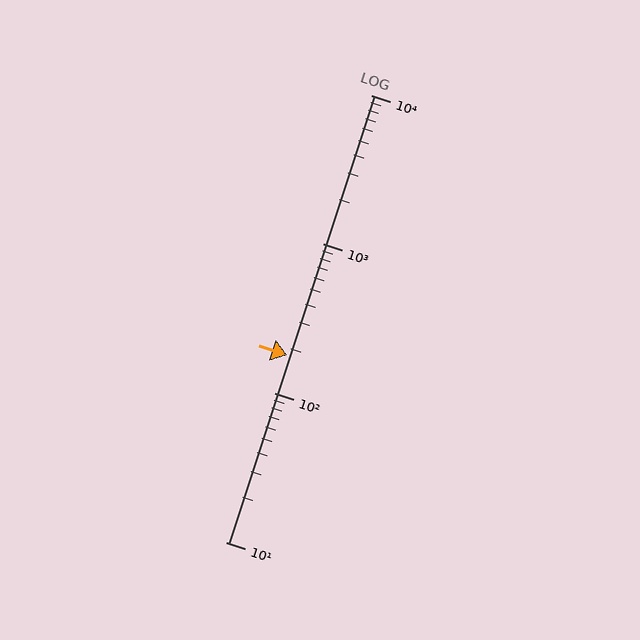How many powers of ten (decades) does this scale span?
The scale spans 3 decades, from 10 to 10000.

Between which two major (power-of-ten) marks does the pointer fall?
The pointer is between 100 and 1000.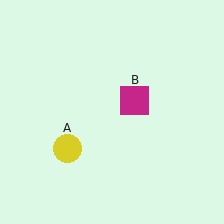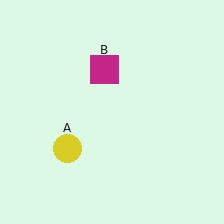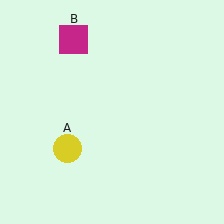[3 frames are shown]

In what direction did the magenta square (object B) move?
The magenta square (object B) moved up and to the left.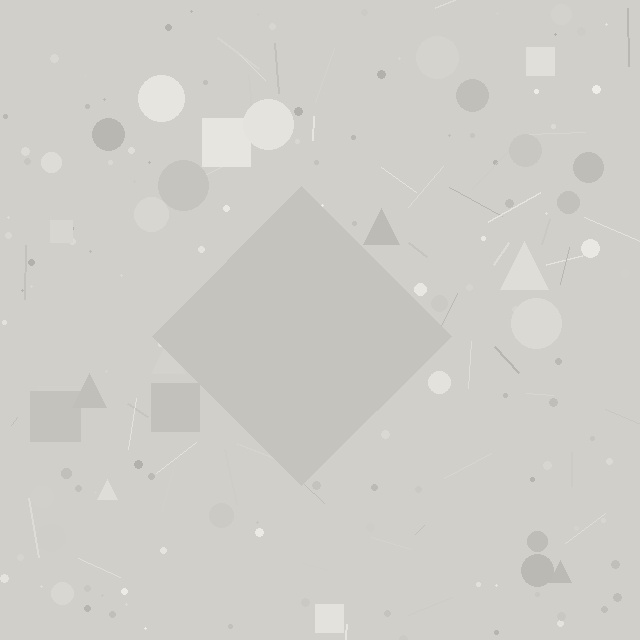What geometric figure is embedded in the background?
A diamond is embedded in the background.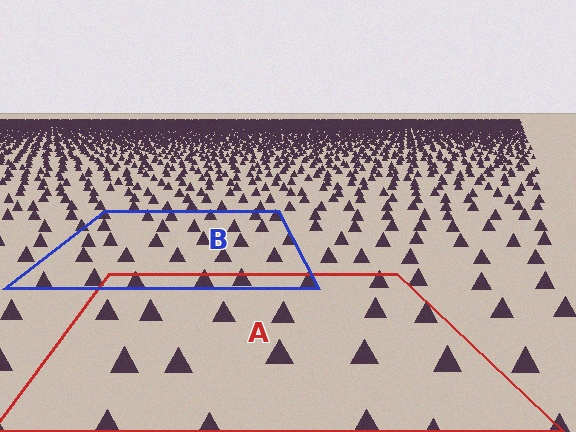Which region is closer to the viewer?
Region A is closer. The texture elements there are larger and more spread out.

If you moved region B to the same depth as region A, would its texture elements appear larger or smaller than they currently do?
They would appear larger. At a closer depth, the same texture elements are projected at a bigger on-screen size.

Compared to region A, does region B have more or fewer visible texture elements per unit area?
Region B has more texture elements per unit area — they are packed more densely because it is farther away.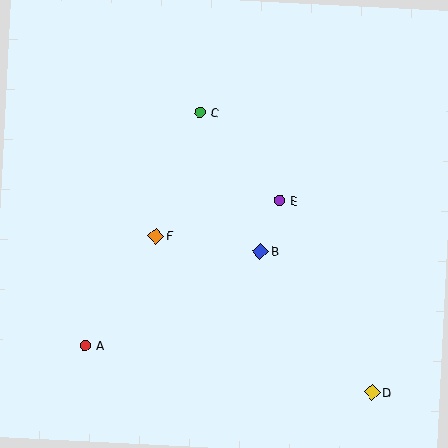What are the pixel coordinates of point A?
Point A is at (85, 345).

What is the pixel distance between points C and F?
The distance between C and F is 131 pixels.